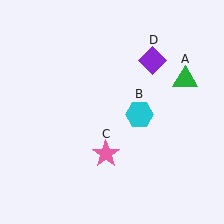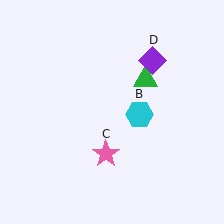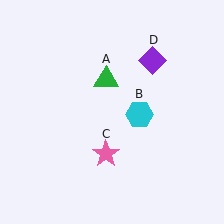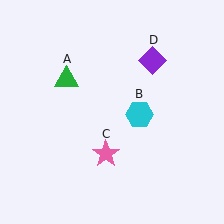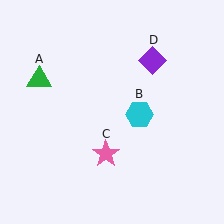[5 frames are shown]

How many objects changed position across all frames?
1 object changed position: green triangle (object A).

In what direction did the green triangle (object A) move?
The green triangle (object A) moved left.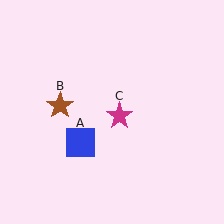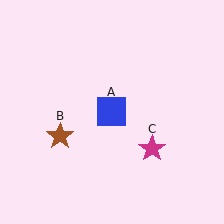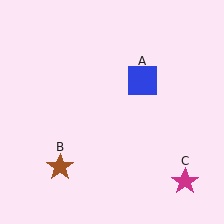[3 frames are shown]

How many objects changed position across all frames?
3 objects changed position: blue square (object A), brown star (object B), magenta star (object C).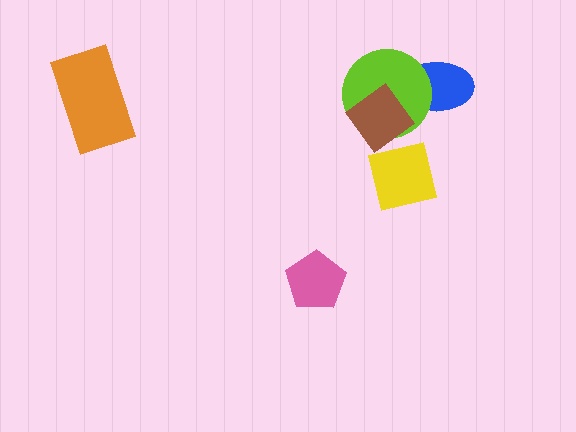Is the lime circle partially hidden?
Yes, it is partially covered by another shape.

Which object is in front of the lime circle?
The brown diamond is in front of the lime circle.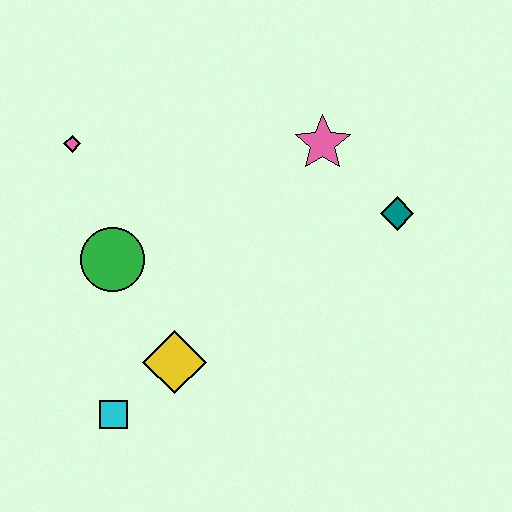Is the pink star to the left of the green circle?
No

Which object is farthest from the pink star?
The cyan square is farthest from the pink star.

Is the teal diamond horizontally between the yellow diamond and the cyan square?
No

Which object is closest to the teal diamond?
The pink star is closest to the teal diamond.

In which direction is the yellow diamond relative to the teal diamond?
The yellow diamond is to the left of the teal diamond.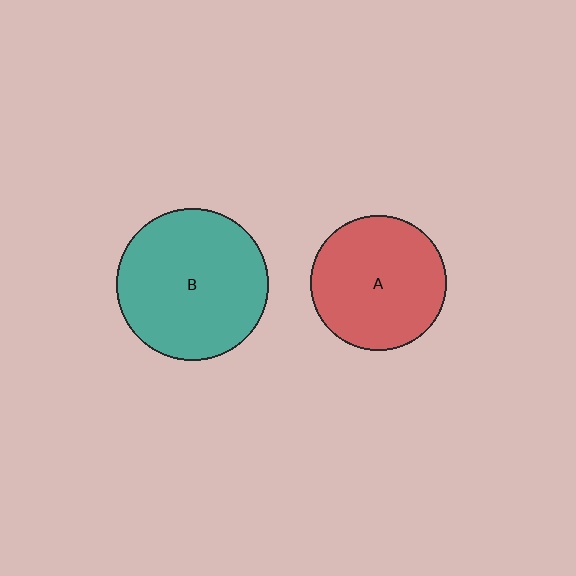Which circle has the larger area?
Circle B (teal).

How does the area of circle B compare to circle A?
Approximately 1.3 times.